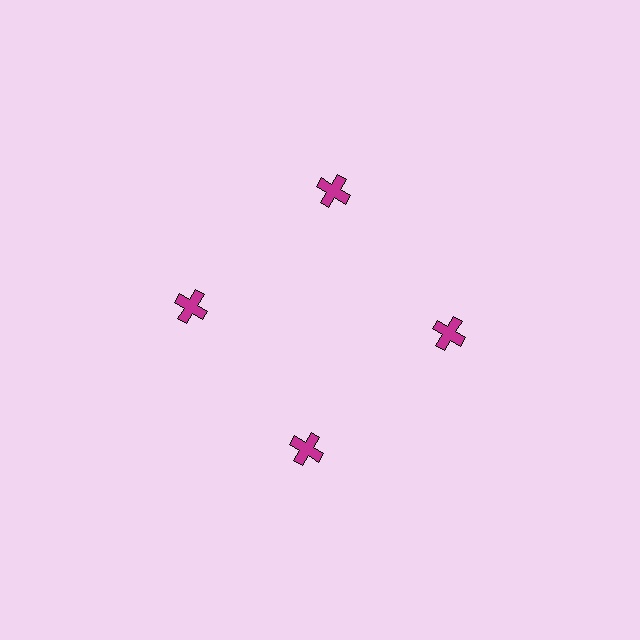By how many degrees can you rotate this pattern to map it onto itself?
The pattern maps onto itself every 90 degrees of rotation.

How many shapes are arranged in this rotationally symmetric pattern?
There are 4 shapes, arranged in 4 groups of 1.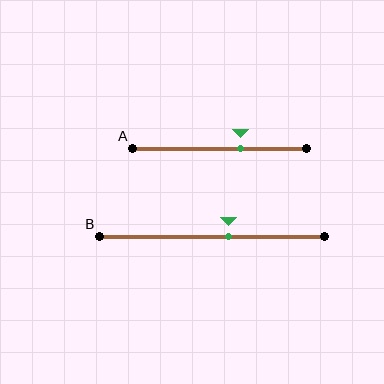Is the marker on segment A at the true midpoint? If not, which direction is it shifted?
No, the marker on segment A is shifted to the right by about 12% of the segment length.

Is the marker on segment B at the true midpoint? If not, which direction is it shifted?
No, the marker on segment B is shifted to the right by about 7% of the segment length.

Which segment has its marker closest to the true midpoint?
Segment B has its marker closest to the true midpoint.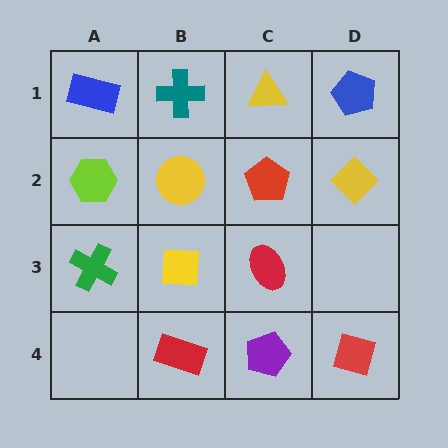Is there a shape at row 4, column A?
No, that cell is empty.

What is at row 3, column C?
A red ellipse.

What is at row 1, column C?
A yellow triangle.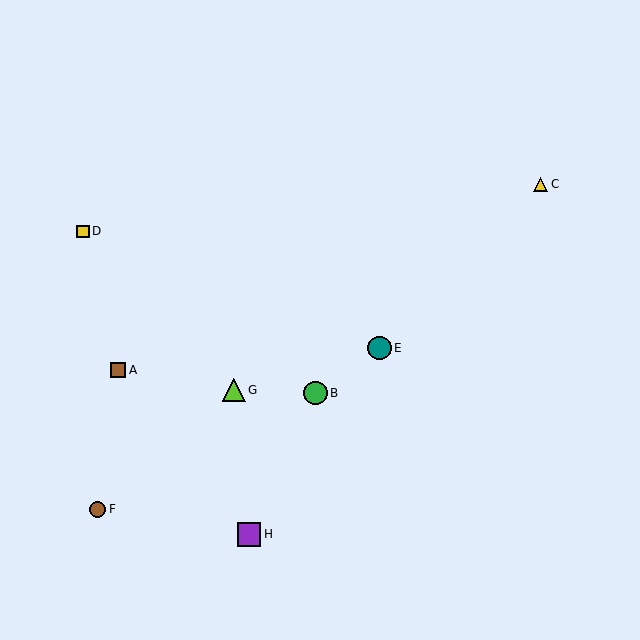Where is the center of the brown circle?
The center of the brown circle is at (98, 509).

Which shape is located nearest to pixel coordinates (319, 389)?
The green circle (labeled B) at (315, 393) is nearest to that location.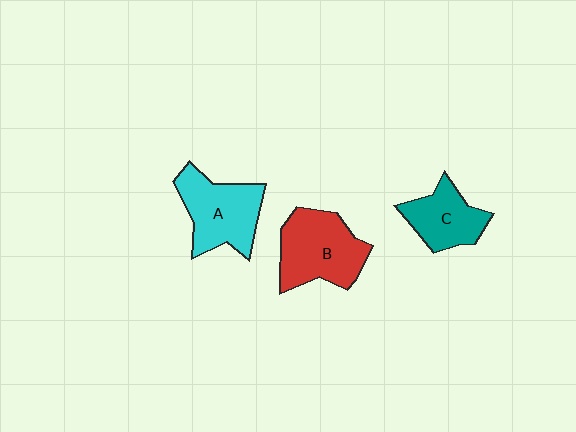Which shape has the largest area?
Shape B (red).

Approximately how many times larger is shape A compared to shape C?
Approximately 1.4 times.